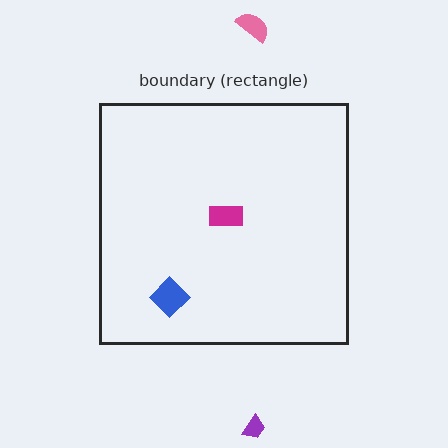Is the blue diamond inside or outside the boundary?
Inside.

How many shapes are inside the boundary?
2 inside, 2 outside.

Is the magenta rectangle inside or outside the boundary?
Inside.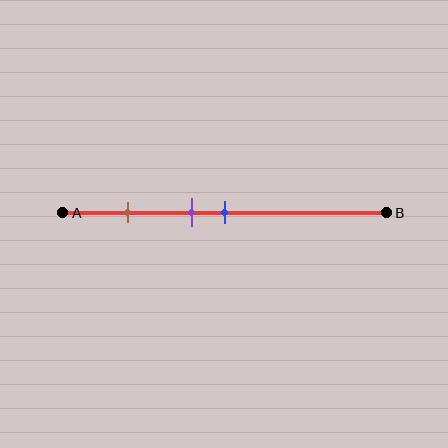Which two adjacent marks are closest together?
The purple and blue marks are the closest adjacent pair.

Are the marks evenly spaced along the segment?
No, the marks are not evenly spaced.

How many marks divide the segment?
There are 3 marks dividing the segment.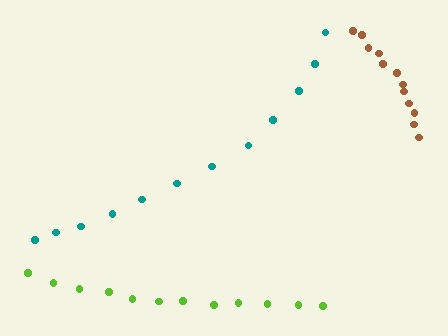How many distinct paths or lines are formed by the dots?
There are 3 distinct paths.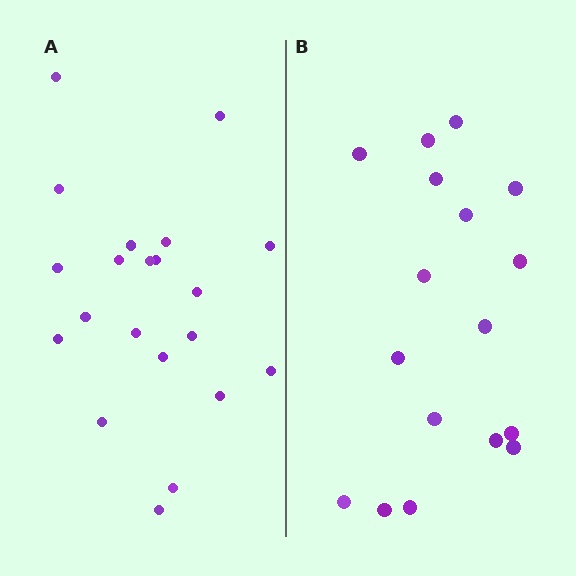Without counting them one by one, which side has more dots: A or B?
Region A (the left region) has more dots.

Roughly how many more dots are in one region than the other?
Region A has about 4 more dots than region B.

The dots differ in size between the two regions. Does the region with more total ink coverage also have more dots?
No. Region B has more total ink coverage because its dots are larger, but region A actually contains more individual dots. Total area can be misleading — the number of items is what matters here.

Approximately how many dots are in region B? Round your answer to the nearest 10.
About 20 dots. (The exact count is 17, which rounds to 20.)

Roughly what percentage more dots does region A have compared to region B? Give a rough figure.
About 25% more.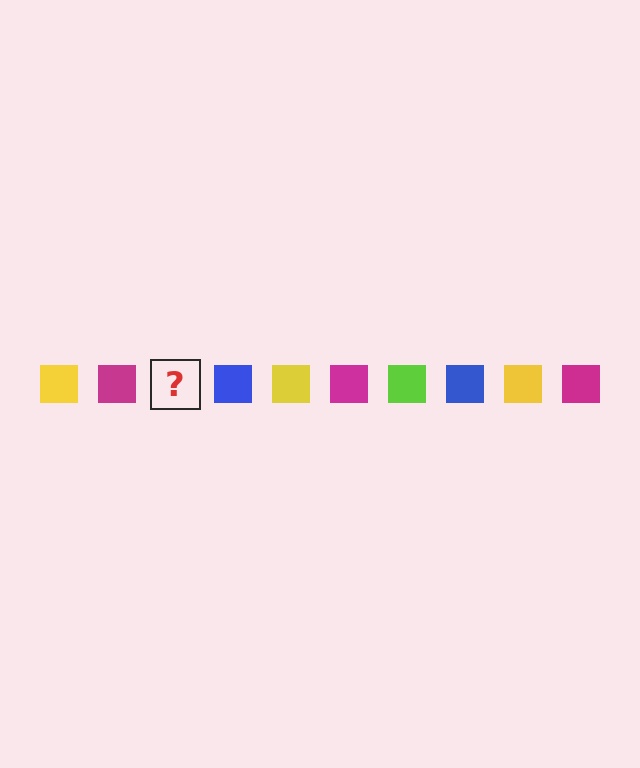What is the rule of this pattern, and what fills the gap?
The rule is that the pattern cycles through yellow, magenta, lime, blue squares. The gap should be filled with a lime square.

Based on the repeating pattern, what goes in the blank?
The blank should be a lime square.